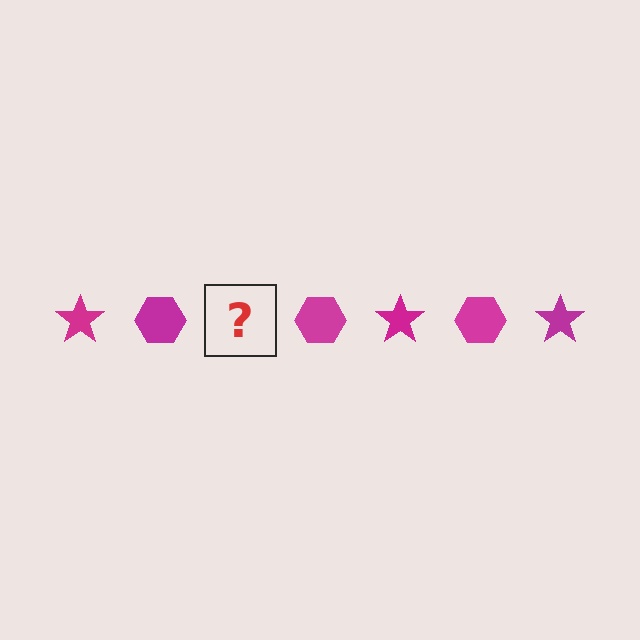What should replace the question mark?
The question mark should be replaced with a magenta star.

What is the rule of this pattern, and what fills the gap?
The rule is that the pattern cycles through star, hexagon shapes in magenta. The gap should be filled with a magenta star.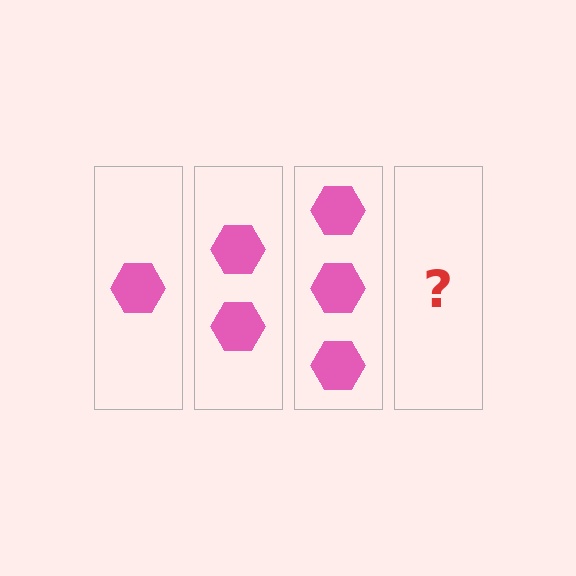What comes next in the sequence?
The next element should be 4 hexagons.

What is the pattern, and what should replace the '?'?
The pattern is that each step adds one more hexagon. The '?' should be 4 hexagons.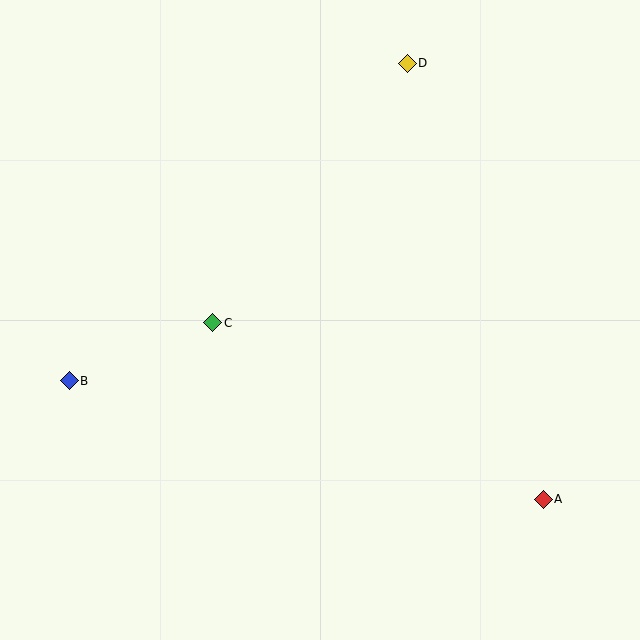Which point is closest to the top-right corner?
Point D is closest to the top-right corner.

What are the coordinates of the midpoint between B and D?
The midpoint between B and D is at (238, 222).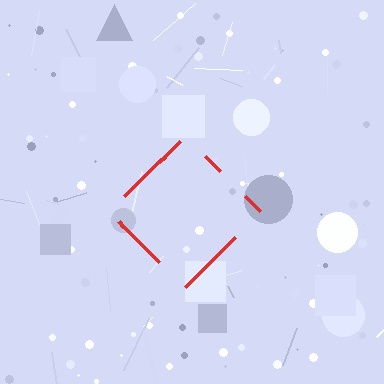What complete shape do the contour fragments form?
The contour fragments form a diamond.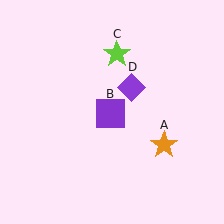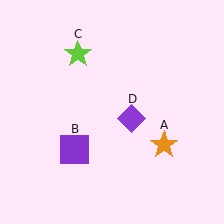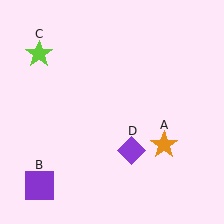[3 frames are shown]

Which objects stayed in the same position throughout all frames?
Orange star (object A) remained stationary.